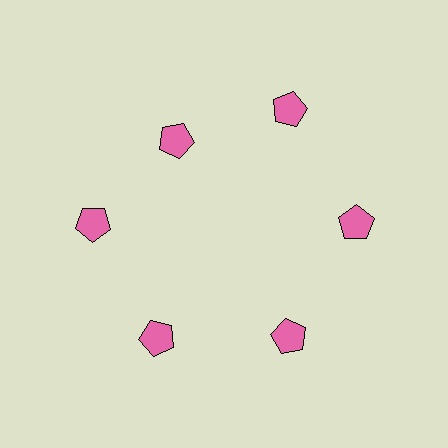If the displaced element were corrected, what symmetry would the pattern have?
It would have 6-fold rotational symmetry — the pattern would map onto itself every 60 degrees.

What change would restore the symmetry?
The symmetry would be restored by moving it outward, back onto the ring so that all 6 pentagons sit at equal angles and equal distance from the center.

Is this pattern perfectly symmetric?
No. The 6 pink pentagons are arranged in a ring, but one element near the 11 o'clock position is pulled inward toward the center, breaking the 6-fold rotational symmetry.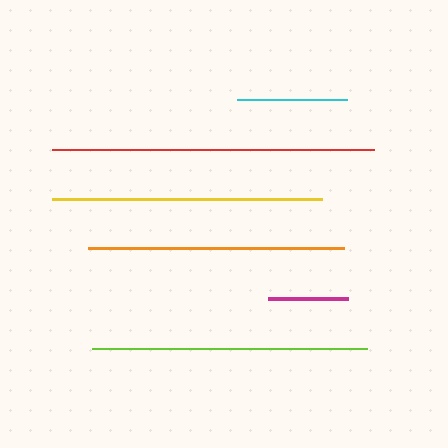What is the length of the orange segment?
The orange segment is approximately 256 pixels long.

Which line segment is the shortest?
The magenta line is the shortest at approximately 80 pixels.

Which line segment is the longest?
The red line is the longest at approximately 321 pixels.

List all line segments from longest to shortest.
From longest to shortest: red, lime, yellow, orange, cyan, magenta.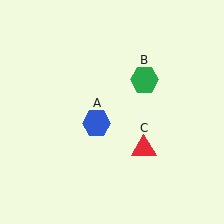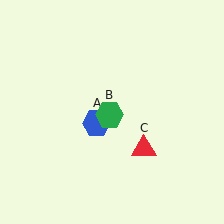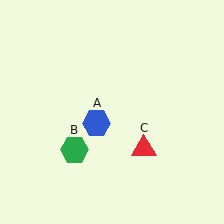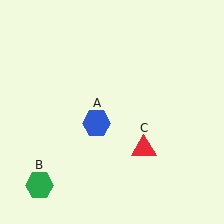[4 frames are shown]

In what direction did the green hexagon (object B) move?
The green hexagon (object B) moved down and to the left.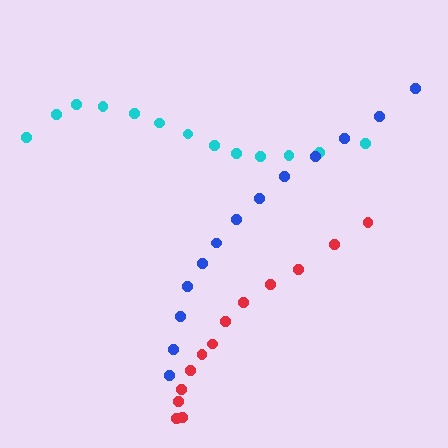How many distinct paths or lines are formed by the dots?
There are 3 distinct paths.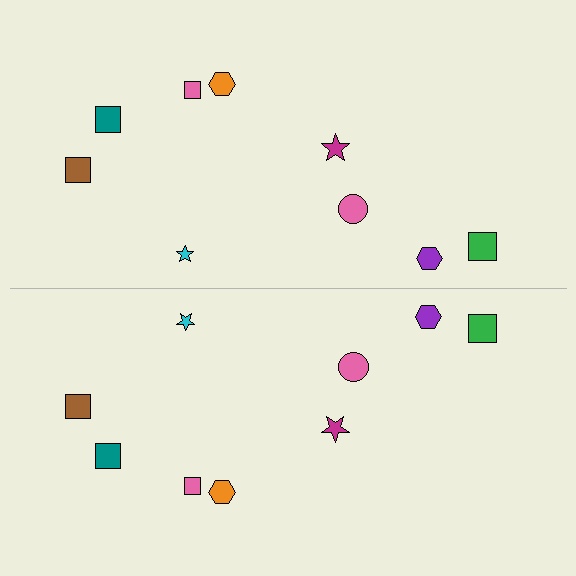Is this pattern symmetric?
Yes, this pattern has bilateral (reflection) symmetry.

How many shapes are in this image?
There are 18 shapes in this image.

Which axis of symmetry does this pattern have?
The pattern has a horizontal axis of symmetry running through the center of the image.